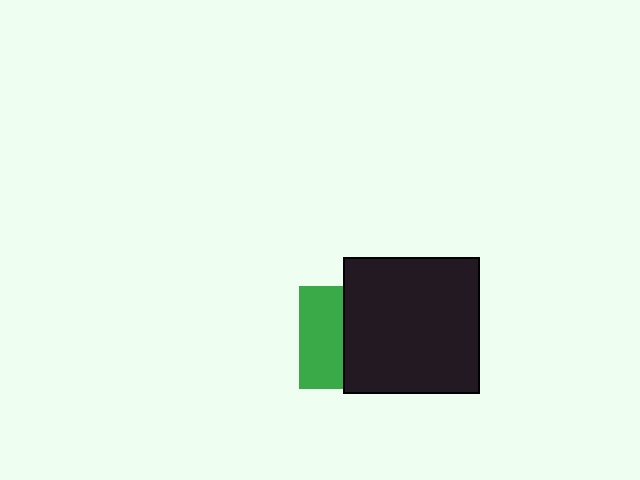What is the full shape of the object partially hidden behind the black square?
The partially hidden object is a green square.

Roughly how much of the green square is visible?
A small part of it is visible (roughly 43%).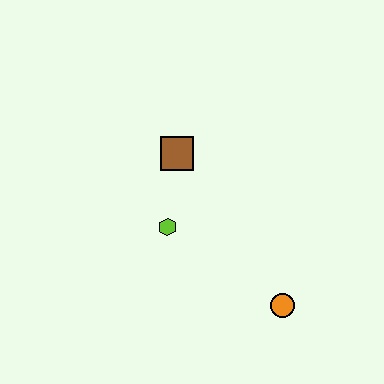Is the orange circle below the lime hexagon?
Yes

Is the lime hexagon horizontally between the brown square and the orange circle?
No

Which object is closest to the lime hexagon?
The brown square is closest to the lime hexagon.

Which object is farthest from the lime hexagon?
The orange circle is farthest from the lime hexagon.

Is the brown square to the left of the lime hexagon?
No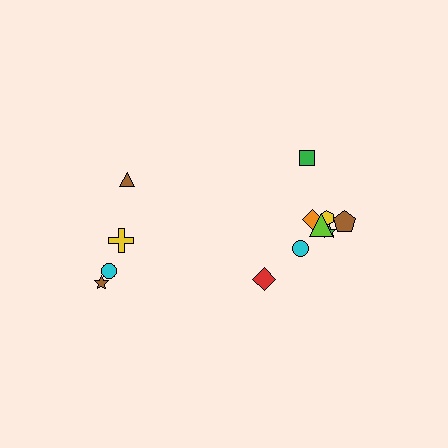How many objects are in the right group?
There are 8 objects.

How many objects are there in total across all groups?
There are 12 objects.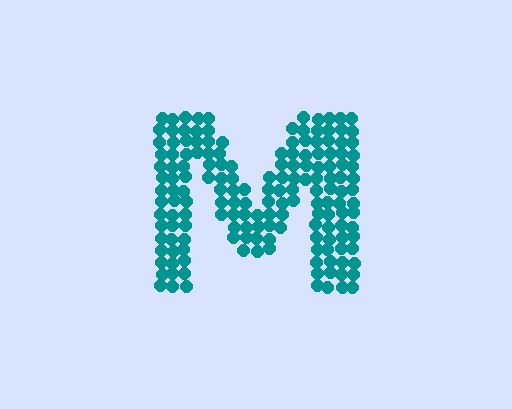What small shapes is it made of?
It is made of small circles.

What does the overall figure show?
The overall figure shows the letter M.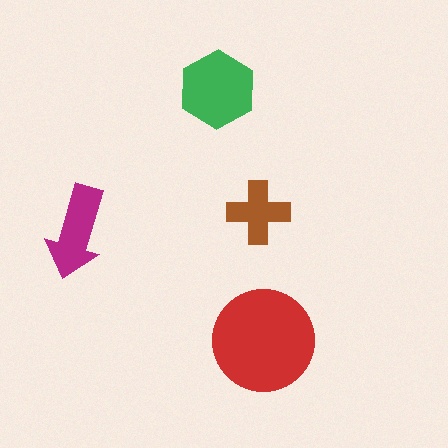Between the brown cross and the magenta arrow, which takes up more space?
The magenta arrow.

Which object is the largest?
The red circle.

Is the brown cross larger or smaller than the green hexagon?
Smaller.